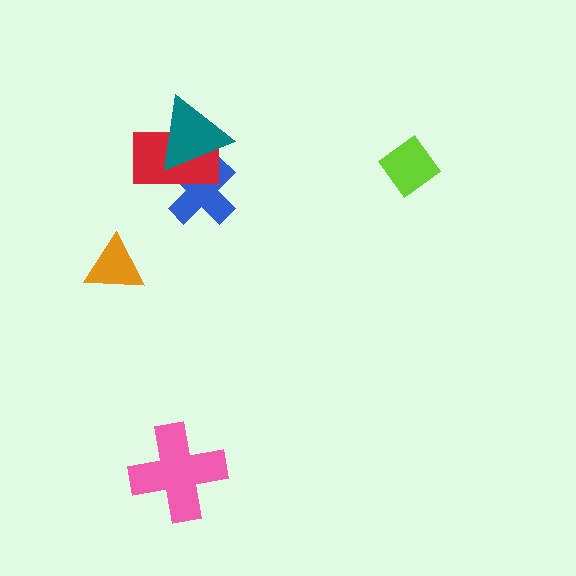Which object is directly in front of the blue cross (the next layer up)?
The red rectangle is directly in front of the blue cross.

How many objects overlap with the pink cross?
0 objects overlap with the pink cross.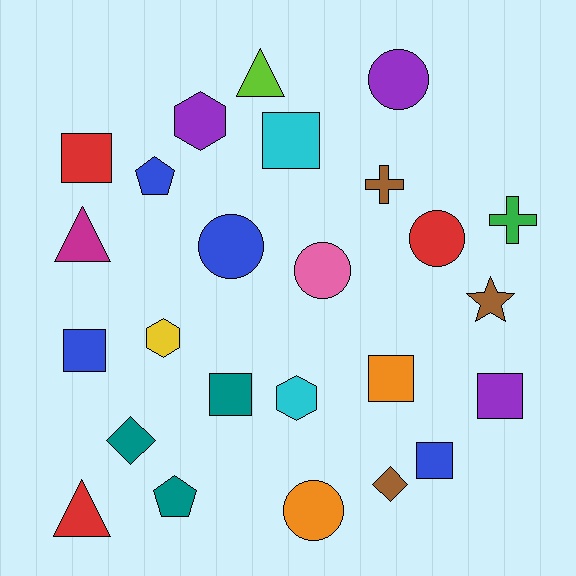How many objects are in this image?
There are 25 objects.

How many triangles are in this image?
There are 3 triangles.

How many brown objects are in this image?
There are 3 brown objects.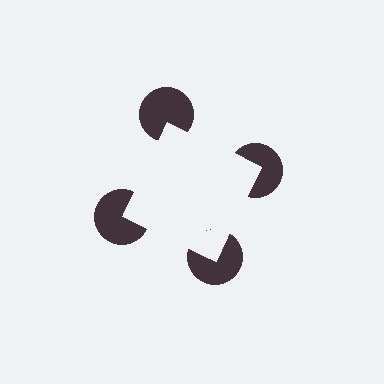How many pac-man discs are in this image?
There are 4 — one at each vertex of the illusory square.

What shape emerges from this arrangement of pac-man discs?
An illusory square — its edges are inferred from the aligned wedge cuts in the pac-man discs, not physically drawn.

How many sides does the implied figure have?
4 sides.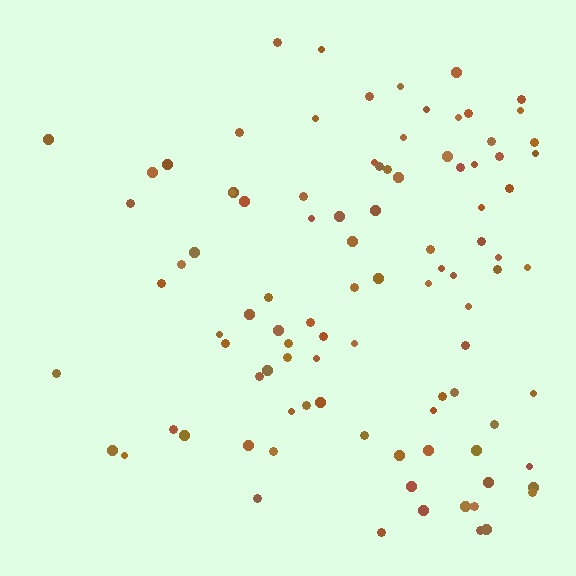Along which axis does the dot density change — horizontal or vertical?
Horizontal.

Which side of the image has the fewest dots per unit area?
The left.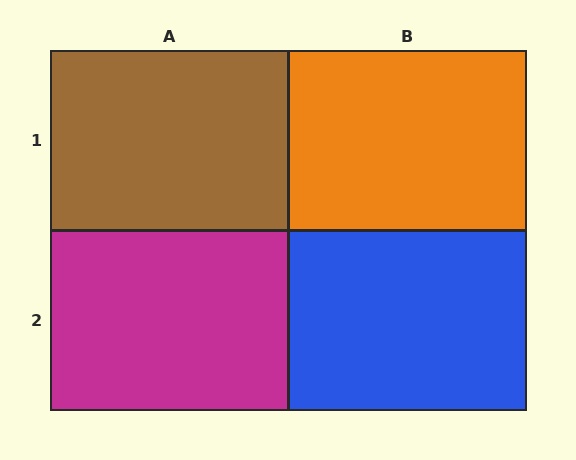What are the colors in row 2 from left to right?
Magenta, blue.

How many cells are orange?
1 cell is orange.